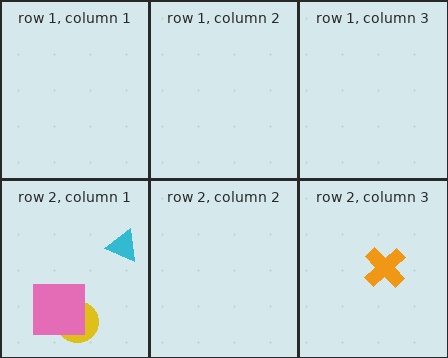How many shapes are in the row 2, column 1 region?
3.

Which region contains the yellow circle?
The row 2, column 1 region.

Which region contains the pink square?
The row 2, column 1 region.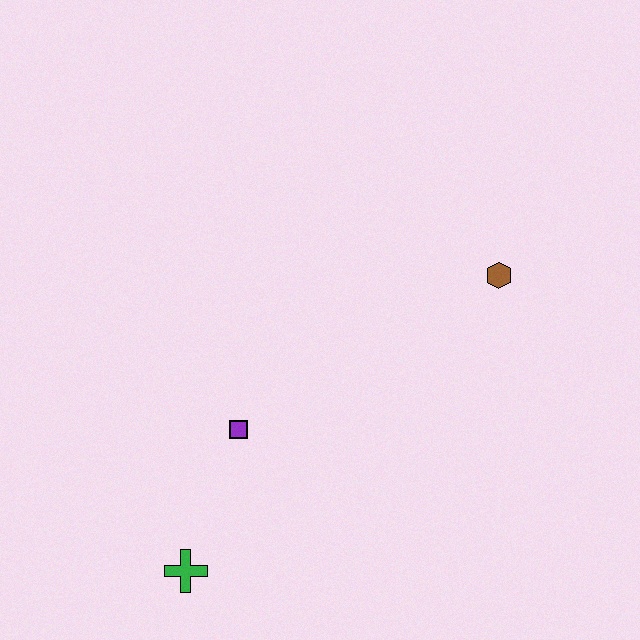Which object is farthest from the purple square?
The brown hexagon is farthest from the purple square.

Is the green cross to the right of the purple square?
No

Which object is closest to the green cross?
The purple square is closest to the green cross.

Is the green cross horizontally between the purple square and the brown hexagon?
No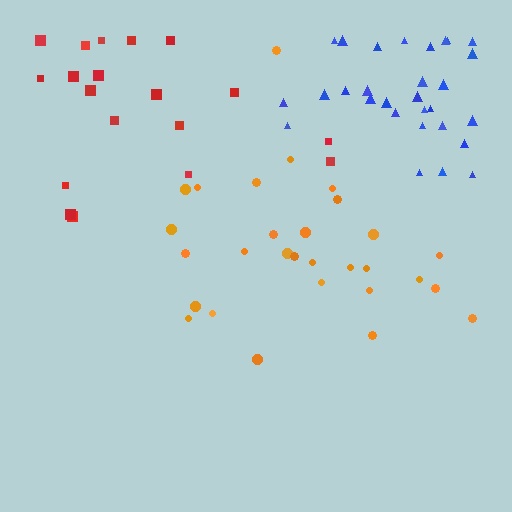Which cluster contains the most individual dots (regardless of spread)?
Blue (30).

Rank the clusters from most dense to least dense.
blue, orange, red.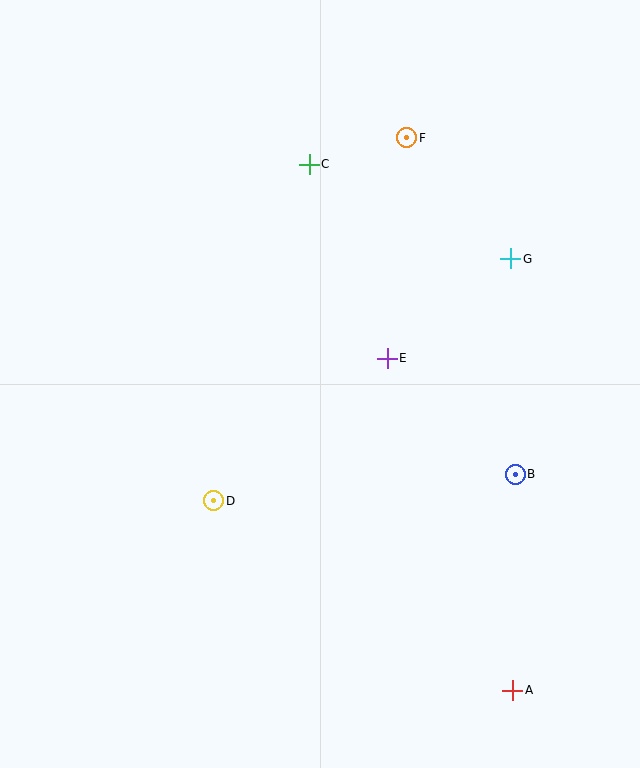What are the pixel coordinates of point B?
Point B is at (515, 474).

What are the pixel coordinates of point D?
Point D is at (214, 501).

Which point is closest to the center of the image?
Point E at (387, 358) is closest to the center.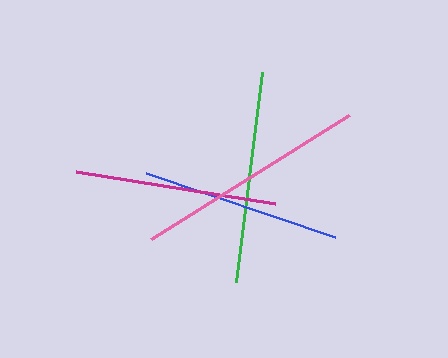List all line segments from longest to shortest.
From longest to shortest: pink, green, magenta, blue.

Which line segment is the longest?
The pink line is the longest at approximately 234 pixels.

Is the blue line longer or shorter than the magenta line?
The magenta line is longer than the blue line.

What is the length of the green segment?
The green segment is approximately 212 pixels long.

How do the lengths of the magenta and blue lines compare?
The magenta and blue lines are approximately the same length.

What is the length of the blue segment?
The blue segment is approximately 201 pixels long.